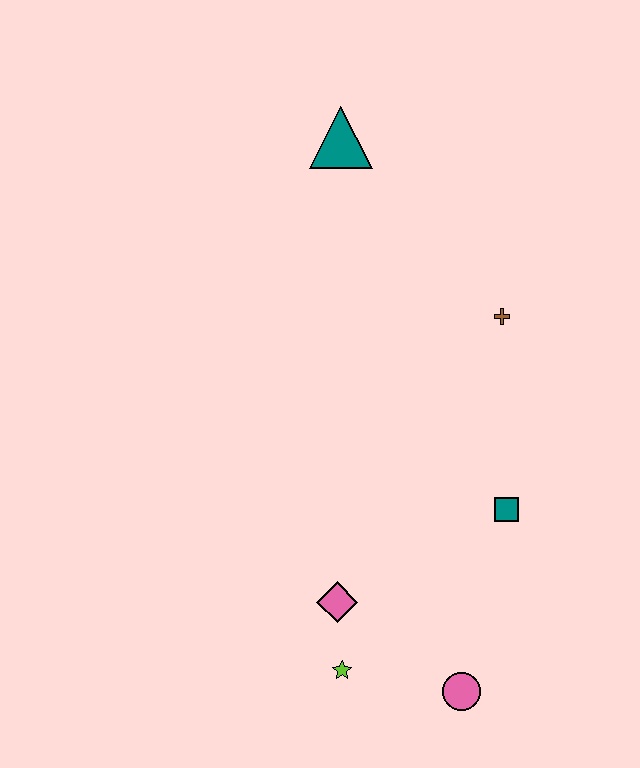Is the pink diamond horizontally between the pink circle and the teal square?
No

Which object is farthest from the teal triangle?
The pink circle is farthest from the teal triangle.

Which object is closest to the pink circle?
The lime star is closest to the pink circle.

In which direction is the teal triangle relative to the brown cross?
The teal triangle is above the brown cross.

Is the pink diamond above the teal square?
No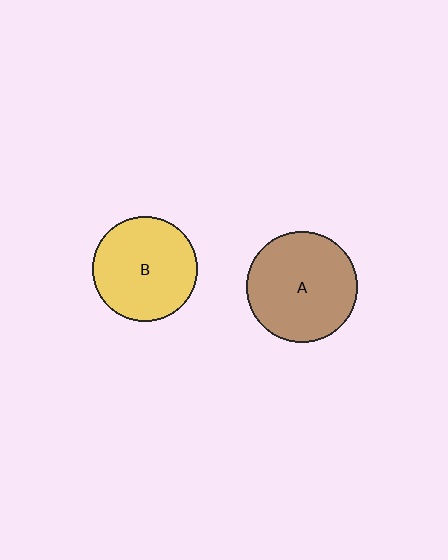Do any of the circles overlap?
No, none of the circles overlap.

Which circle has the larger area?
Circle A (brown).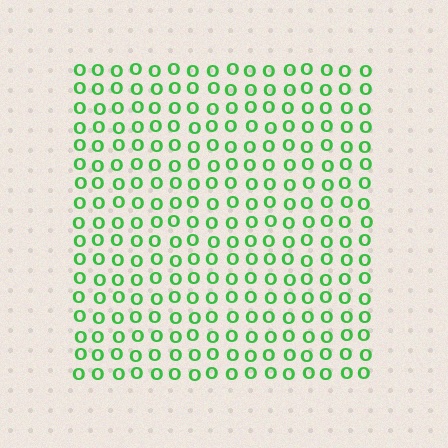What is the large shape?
The large shape is a square.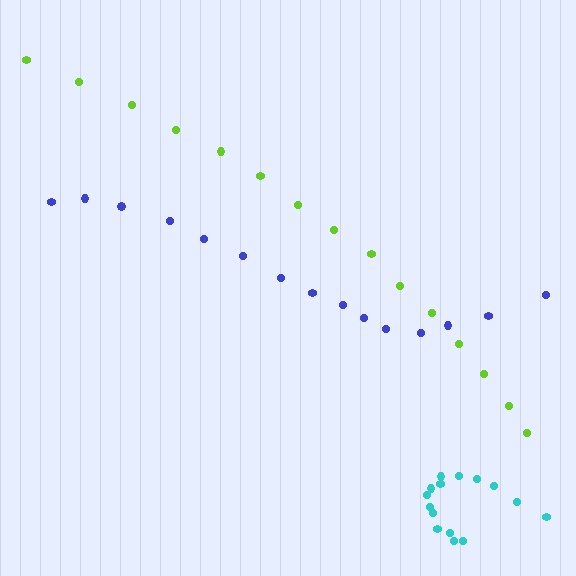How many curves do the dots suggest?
There are 3 distinct paths.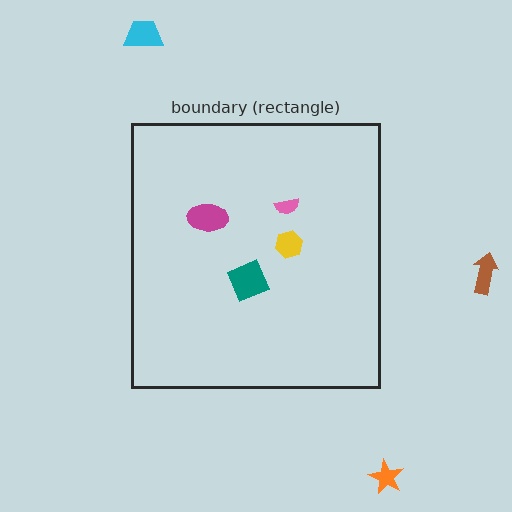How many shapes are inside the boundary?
4 inside, 3 outside.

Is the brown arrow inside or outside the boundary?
Outside.